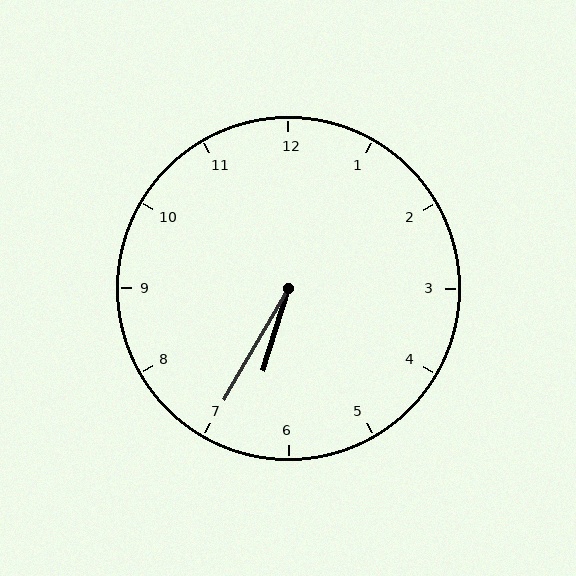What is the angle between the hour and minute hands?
Approximately 12 degrees.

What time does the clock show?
6:35.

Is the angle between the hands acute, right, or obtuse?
It is acute.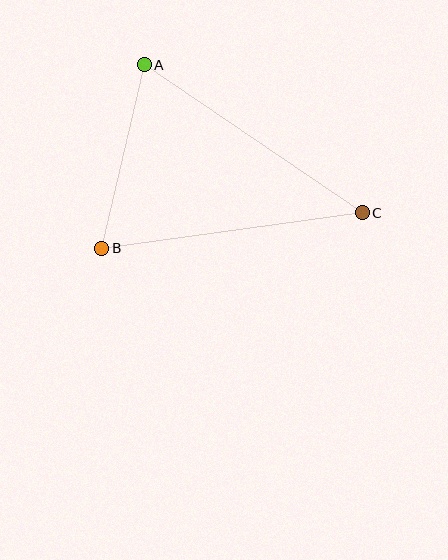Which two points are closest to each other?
Points A and B are closest to each other.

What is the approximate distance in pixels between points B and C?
The distance between B and C is approximately 263 pixels.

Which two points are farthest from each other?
Points A and C are farthest from each other.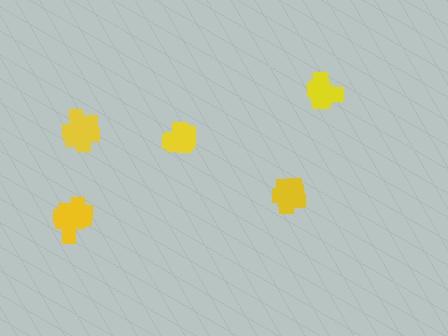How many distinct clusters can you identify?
There are 5 distinct clusters.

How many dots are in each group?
Group 1: 21 dots, Group 2: 18 dots, Group 3: 18 dots, Group 4: 15 dots, Group 5: 18 dots (90 total).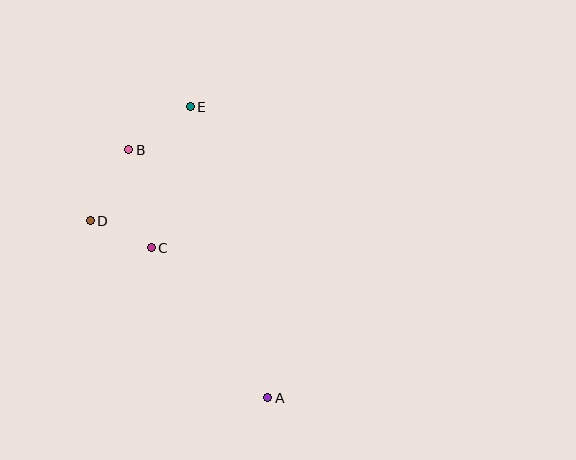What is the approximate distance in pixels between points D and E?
The distance between D and E is approximately 152 pixels.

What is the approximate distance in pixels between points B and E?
The distance between B and E is approximately 75 pixels.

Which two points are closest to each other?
Points C and D are closest to each other.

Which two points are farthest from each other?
Points A and E are farthest from each other.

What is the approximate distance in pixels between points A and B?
The distance between A and B is approximately 284 pixels.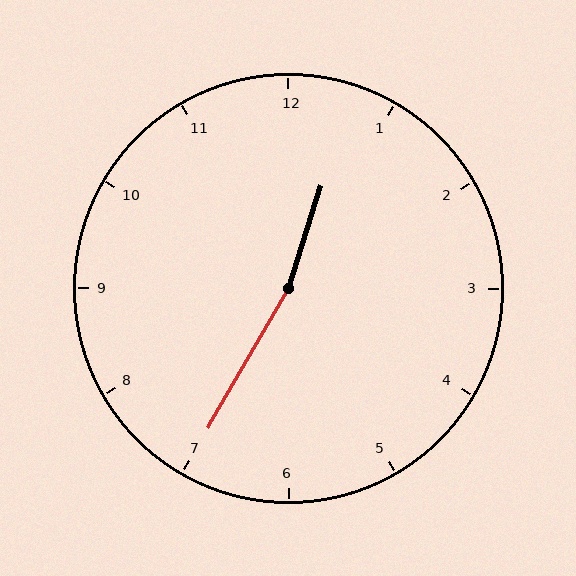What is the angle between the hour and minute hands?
Approximately 168 degrees.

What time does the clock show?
12:35.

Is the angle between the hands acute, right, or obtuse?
It is obtuse.